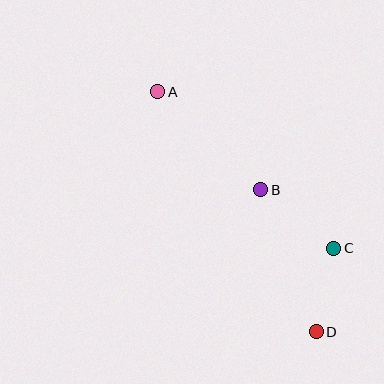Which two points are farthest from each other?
Points A and D are farthest from each other.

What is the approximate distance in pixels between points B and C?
The distance between B and C is approximately 94 pixels.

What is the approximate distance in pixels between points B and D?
The distance between B and D is approximately 153 pixels.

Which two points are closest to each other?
Points C and D are closest to each other.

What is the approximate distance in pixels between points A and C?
The distance between A and C is approximately 236 pixels.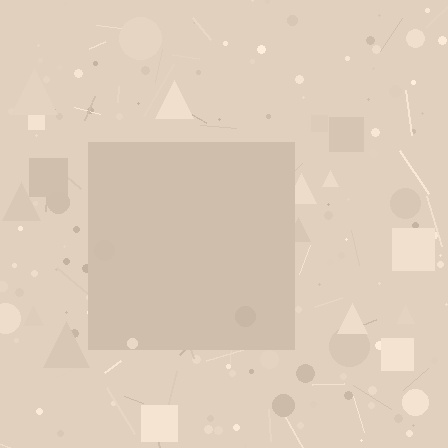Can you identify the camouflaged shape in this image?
The camouflaged shape is a square.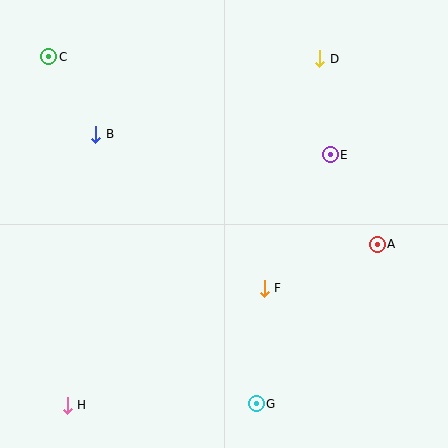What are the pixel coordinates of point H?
Point H is at (67, 405).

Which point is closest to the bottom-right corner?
Point G is closest to the bottom-right corner.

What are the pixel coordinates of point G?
Point G is at (256, 404).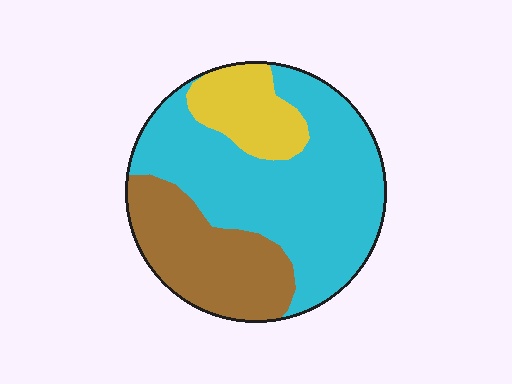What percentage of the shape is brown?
Brown takes up about one quarter (1/4) of the shape.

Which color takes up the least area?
Yellow, at roughly 15%.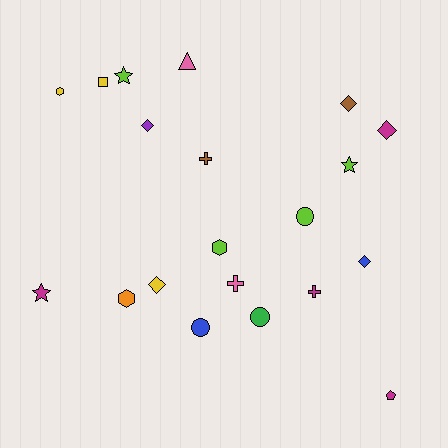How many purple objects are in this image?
There is 1 purple object.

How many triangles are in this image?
There is 1 triangle.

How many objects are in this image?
There are 20 objects.